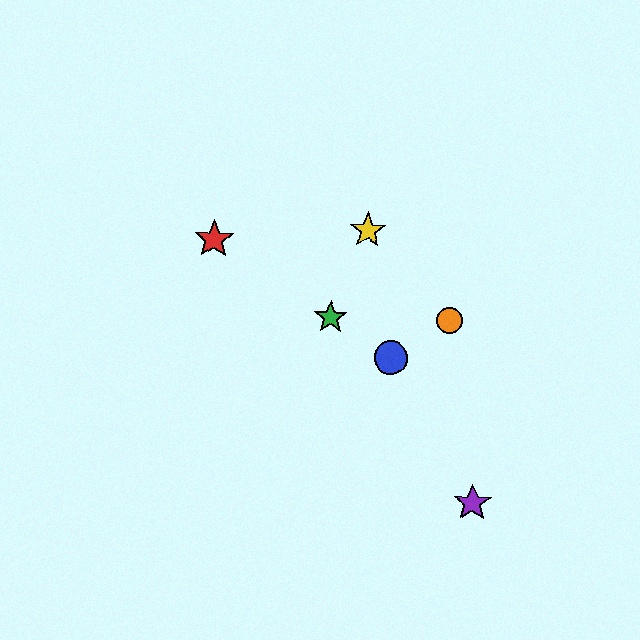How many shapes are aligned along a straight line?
3 shapes (the red star, the blue circle, the green star) are aligned along a straight line.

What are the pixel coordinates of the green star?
The green star is at (331, 317).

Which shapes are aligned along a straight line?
The red star, the blue circle, the green star are aligned along a straight line.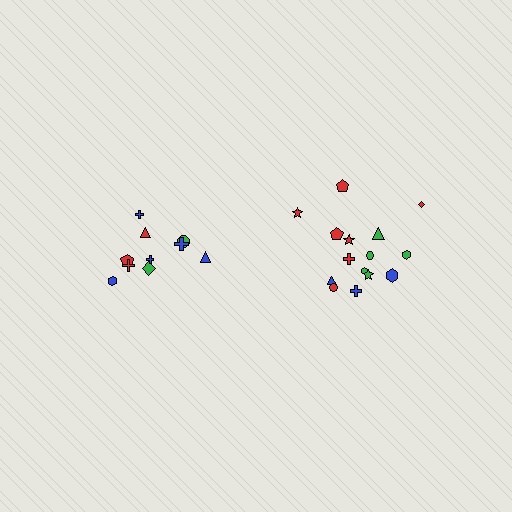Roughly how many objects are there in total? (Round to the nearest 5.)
Roughly 25 objects in total.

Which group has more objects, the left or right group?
The right group.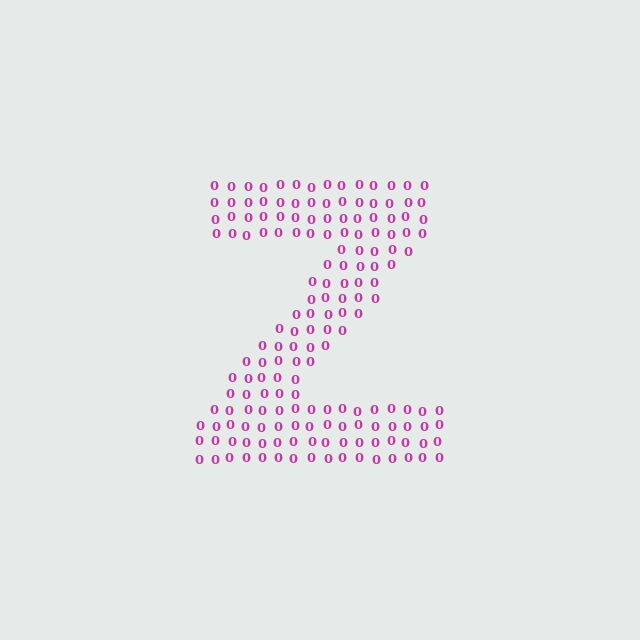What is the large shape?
The large shape is the letter Z.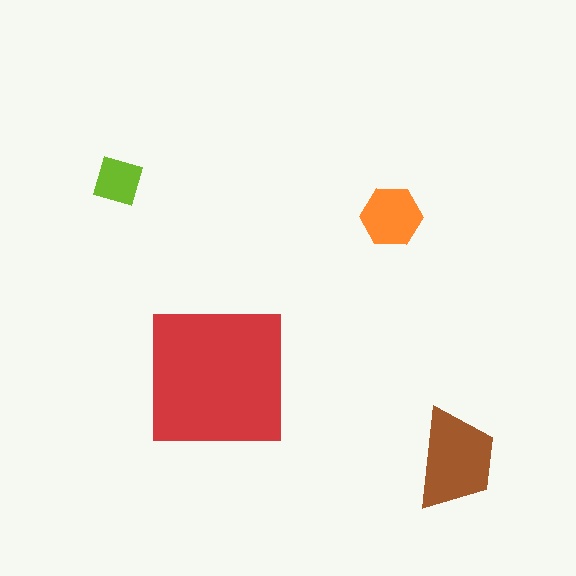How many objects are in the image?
There are 4 objects in the image.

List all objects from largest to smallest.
The red square, the brown trapezoid, the orange hexagon, the lime diamond.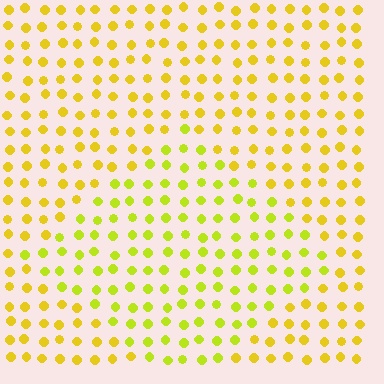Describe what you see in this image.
The image is filled with small yellow elements in a uniform arrangement. A diamond-shaped region is visible where the elements are tinted to a slightly different hue, forming a subtle color boundary.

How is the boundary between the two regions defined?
The boundary is defined purely by a slight shift in hue (about 22 degrees). Spacing, size, and orientation are identical on both sides.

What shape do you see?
I see a diamond.